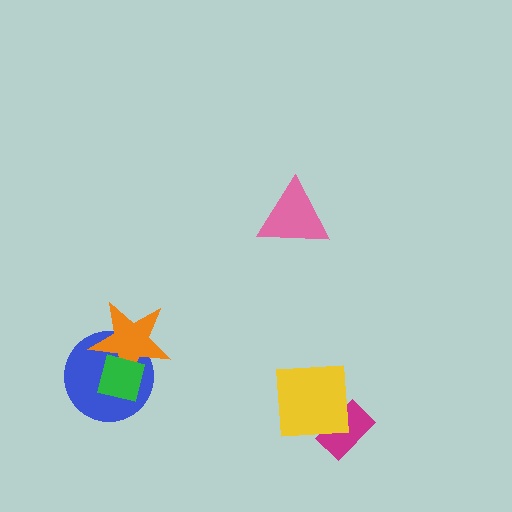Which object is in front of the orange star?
The green square is in front of the orange star.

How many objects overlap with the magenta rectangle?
1 object overlaps with the magenta rectangle.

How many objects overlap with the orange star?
2 objects overlap with the orange star.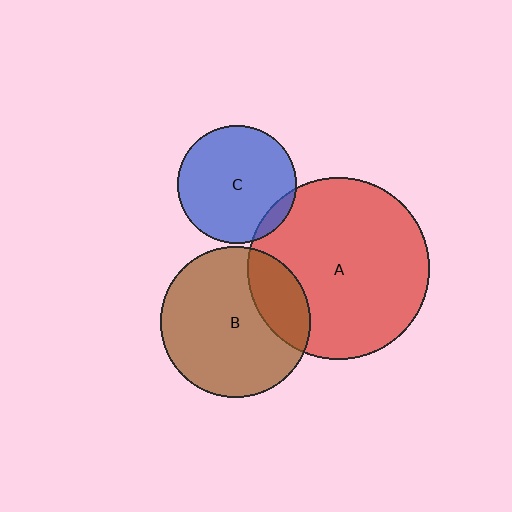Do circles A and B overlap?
Yes.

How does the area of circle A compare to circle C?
Approximately 2.4 times.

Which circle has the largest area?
Circle A (red).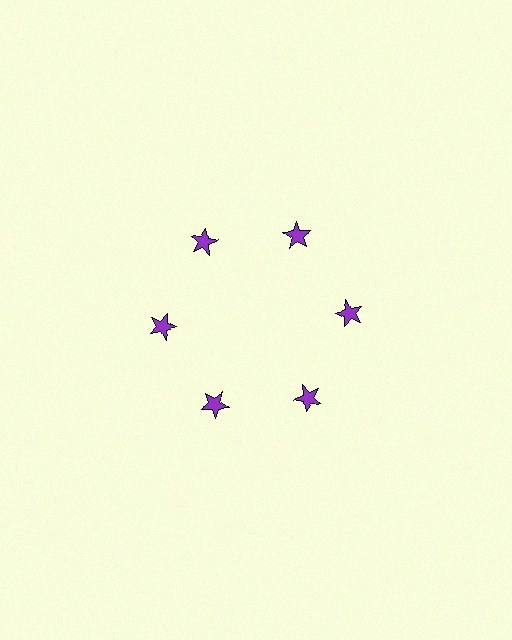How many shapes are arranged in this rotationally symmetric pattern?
There are 6 shapes, arranged in 6 groups of 1.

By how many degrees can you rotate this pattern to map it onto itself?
The pattern maps onto itself every 60 degrees of rotation.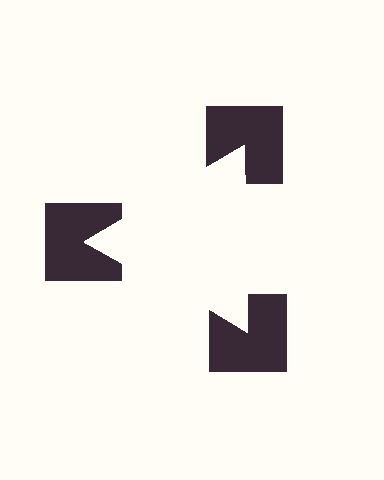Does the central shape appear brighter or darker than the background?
It typically appears slightly brighter than the background, even though no actual brightness change is drawn.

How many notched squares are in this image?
There are 3 — one at each vertex of the illusory triangle.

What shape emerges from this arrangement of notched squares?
An illusory triangle — its edges are inferred from the aligned wedge cuts in the notched squares, not physically drawn.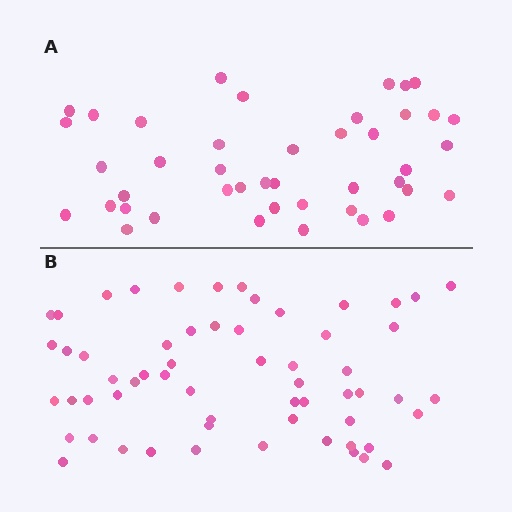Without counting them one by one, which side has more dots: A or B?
Region B (the bottom region) has more dots.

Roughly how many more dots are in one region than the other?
Region B has approximately 15 more dots than region A.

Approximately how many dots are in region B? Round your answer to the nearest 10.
About 60 dots.